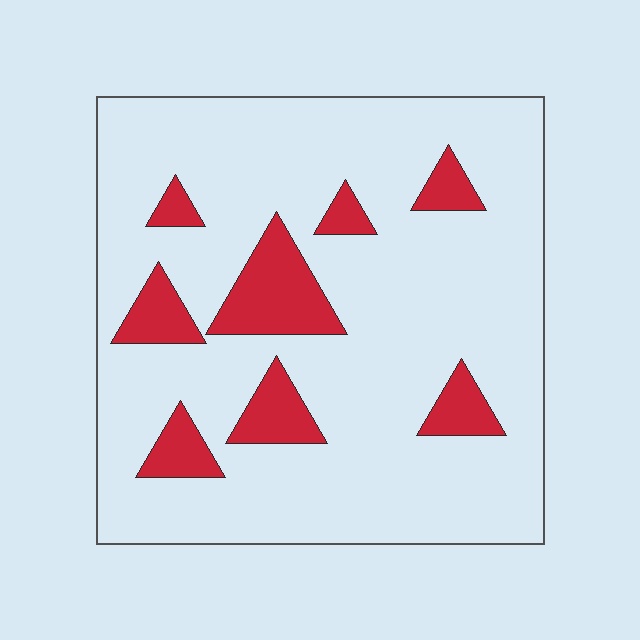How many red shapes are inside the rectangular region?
8.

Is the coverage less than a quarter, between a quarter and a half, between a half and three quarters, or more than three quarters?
Less than a quarter.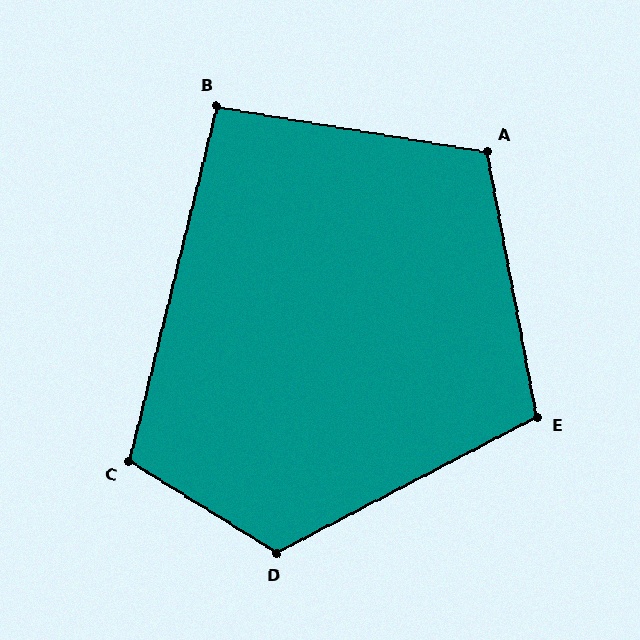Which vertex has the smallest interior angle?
B, at approximately 94 degrees.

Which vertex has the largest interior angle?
D, at approximately 120 degrees.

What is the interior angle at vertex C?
Approximately 108 degrees (obtuse).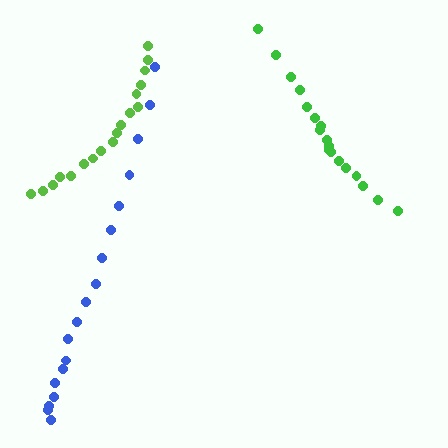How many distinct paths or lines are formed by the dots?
There are 3 distinct paths.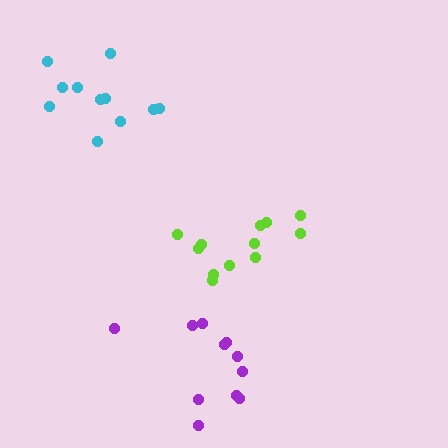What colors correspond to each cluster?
The clusters are colored: lime, purple, cyan.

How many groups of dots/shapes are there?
There are 3 groups.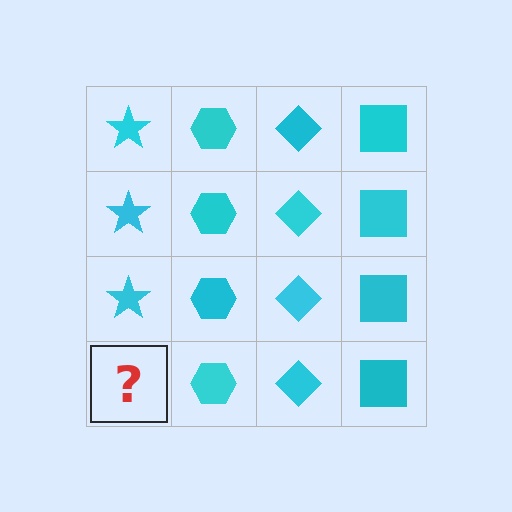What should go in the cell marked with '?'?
The missing cell should contain a cyan star.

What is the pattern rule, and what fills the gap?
The rule is that each column has a consistent shape. The gap should be filled with a cyan star.